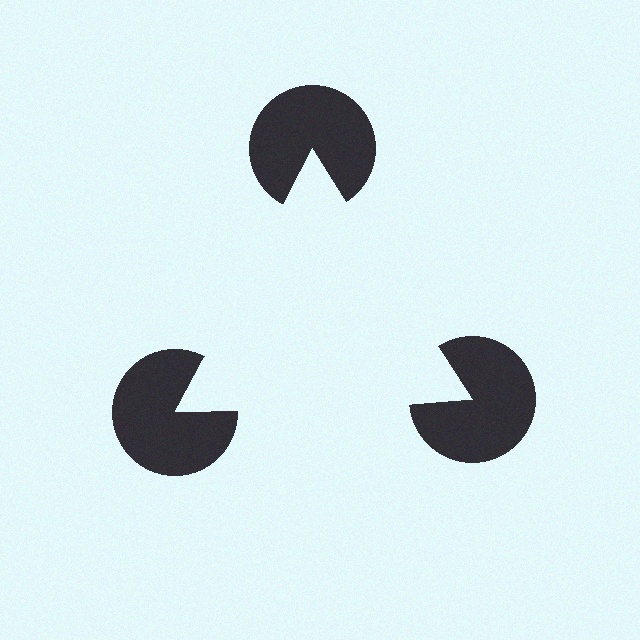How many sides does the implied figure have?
3 sides.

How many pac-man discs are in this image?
There are 3 — one at each vertex of the illusory triangle.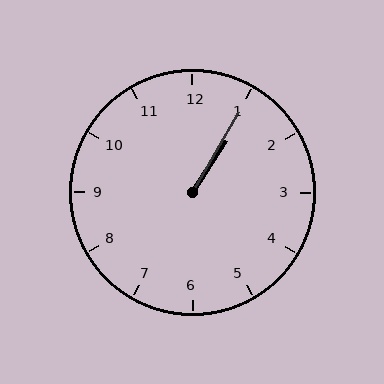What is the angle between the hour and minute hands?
Approximately 2 degrees.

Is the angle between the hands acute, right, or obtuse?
It is acute.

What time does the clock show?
1:05.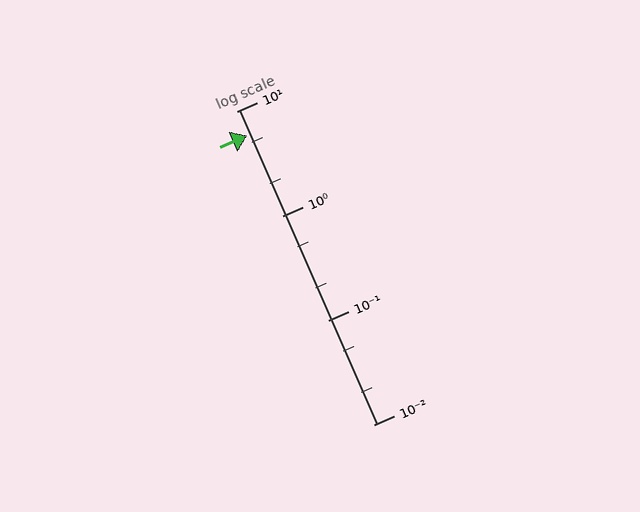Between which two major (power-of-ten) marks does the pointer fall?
The pointer is between 1 and 10.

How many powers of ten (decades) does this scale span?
The scale spans 3 decades, from 0.01 to 10.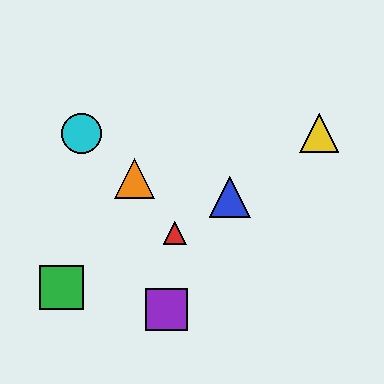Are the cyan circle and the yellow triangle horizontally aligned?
Yes, both are at y≈133.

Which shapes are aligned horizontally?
The yellow triangle, the cyan circle are aligned horizontally.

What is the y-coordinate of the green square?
The green square is at y≈288.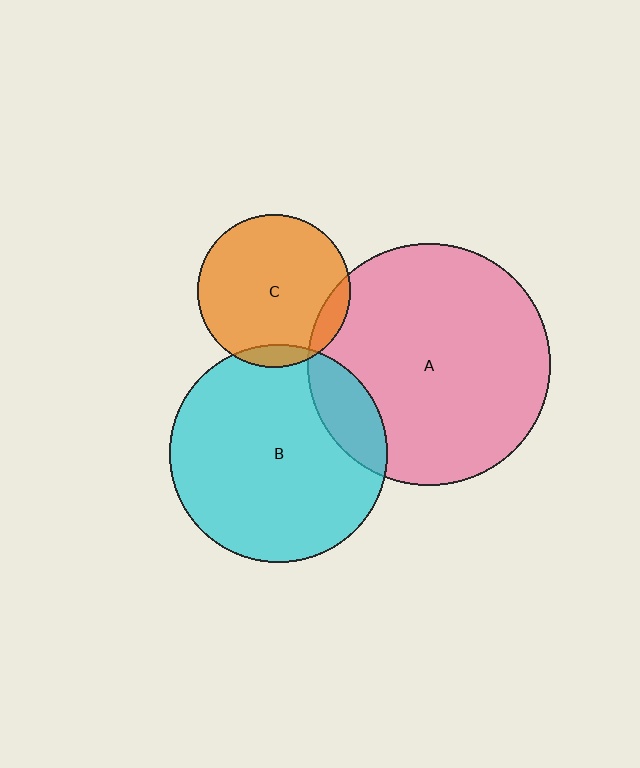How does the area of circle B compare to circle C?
Approximately 2.0 times.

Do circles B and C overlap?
Yes.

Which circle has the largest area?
Circle A (pink).